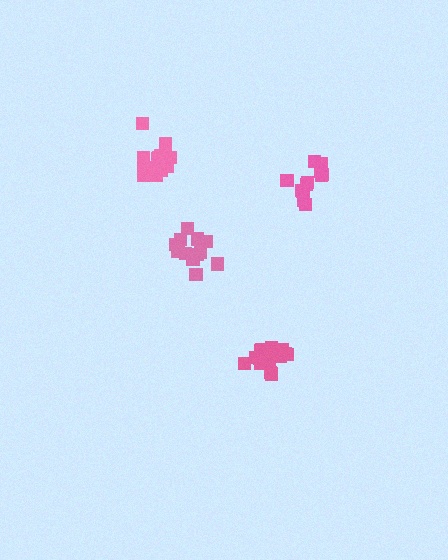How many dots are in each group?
Group 1: 12 dots, Group 2: 17 dots, Group 3: 12 dots, Group 4: 17 dots (58 total).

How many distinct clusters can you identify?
There are 4 distinct clusters.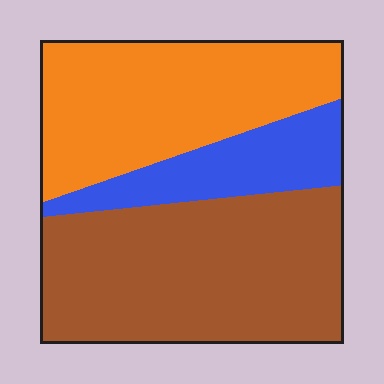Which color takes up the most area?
Brown, at roughly 45%.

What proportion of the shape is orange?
Orange takes up about three eighths (3/8) of the shape.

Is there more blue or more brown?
Brown.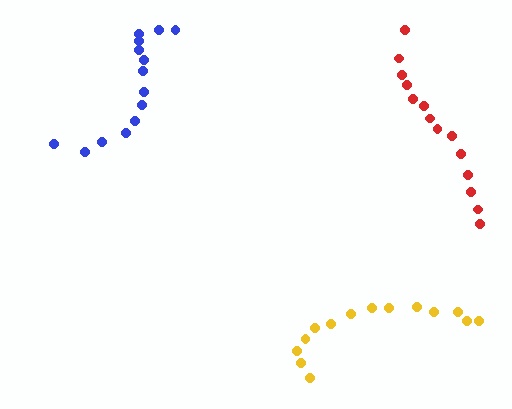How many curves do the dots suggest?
There are 3 distinct paths.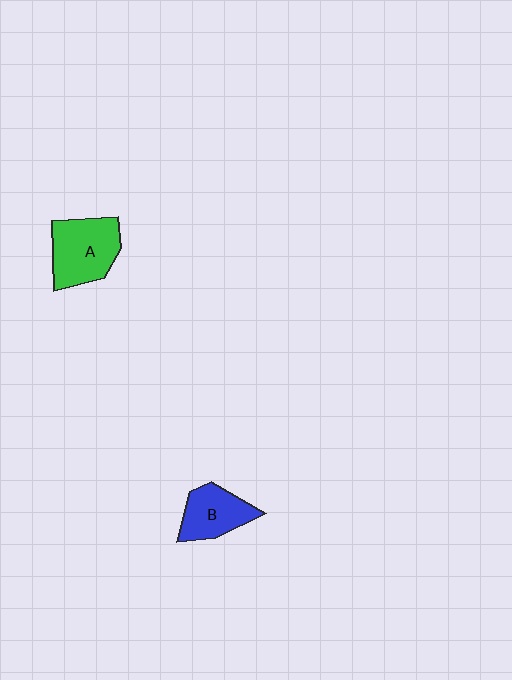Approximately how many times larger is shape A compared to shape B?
Approximately 1.3 times.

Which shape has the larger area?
Shape A (green).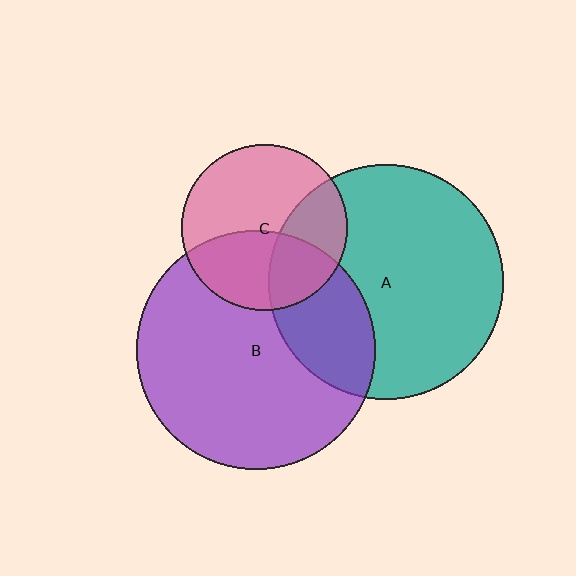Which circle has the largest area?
Circle B (purple).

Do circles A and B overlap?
Yes.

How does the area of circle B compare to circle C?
Approximately 2.1 times.